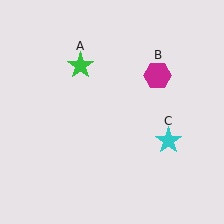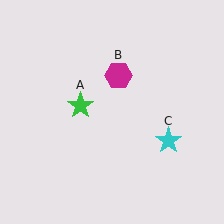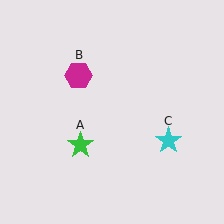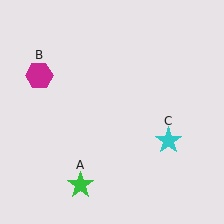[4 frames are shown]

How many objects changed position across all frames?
2 objects changed position: green star (object A), magenta hexagon (object B).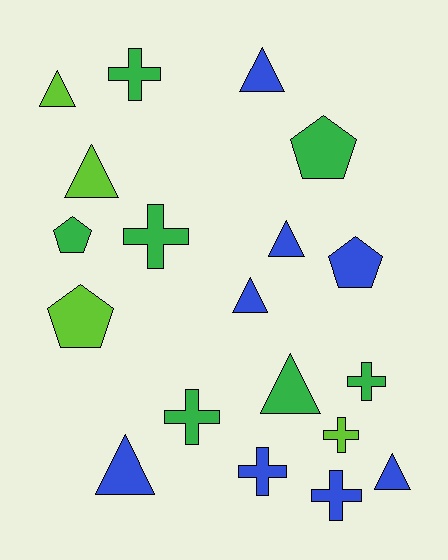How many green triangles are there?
There is 1 green triangle.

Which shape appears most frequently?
Triangle, with 8 objects.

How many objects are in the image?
There are 19 objects.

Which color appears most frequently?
Blue, with 8 objects.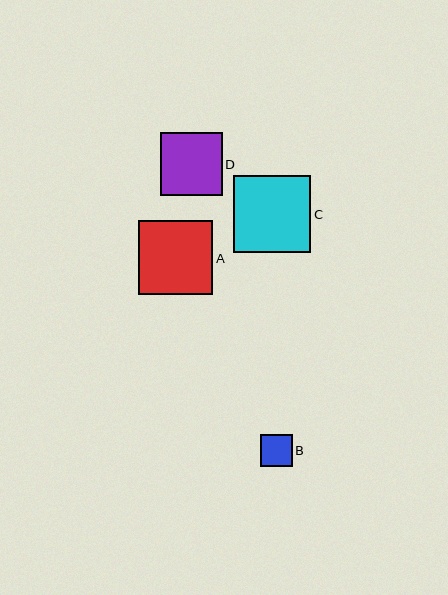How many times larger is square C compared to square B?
Square C is approximately 2.4 times the size of square B.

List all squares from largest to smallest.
From largest to smallest: C, A, D, B.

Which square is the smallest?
Square B is the smallest with a size of approximately 32 pixels.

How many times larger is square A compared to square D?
Square A is approximately 1.2 times the size of square D.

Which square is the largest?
Square C is the largest with a size of approximately 77 pixels.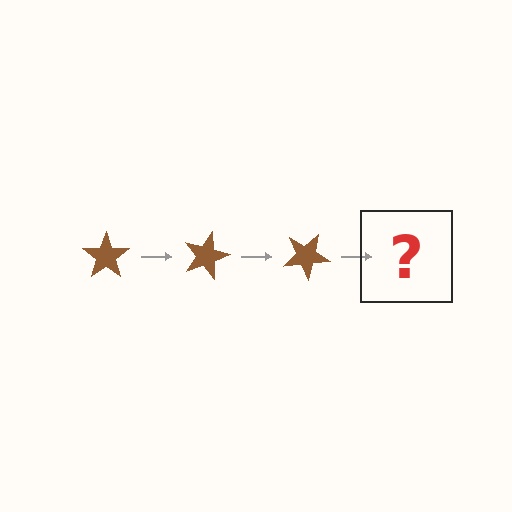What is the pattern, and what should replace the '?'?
The pattern is that the star rotates 15 degrees each step. The '?' should be a brown star rotated 45 degrees.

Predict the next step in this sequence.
The next step is a brown star rotated 45 degrees.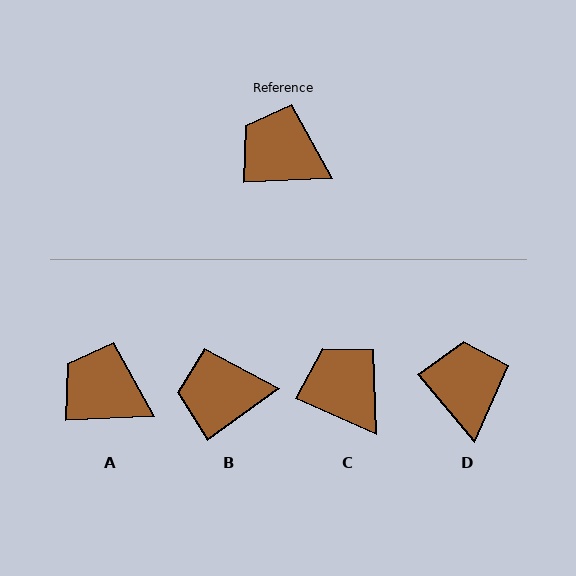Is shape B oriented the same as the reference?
No, it is off by about 33 degrees.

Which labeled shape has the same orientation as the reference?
A.